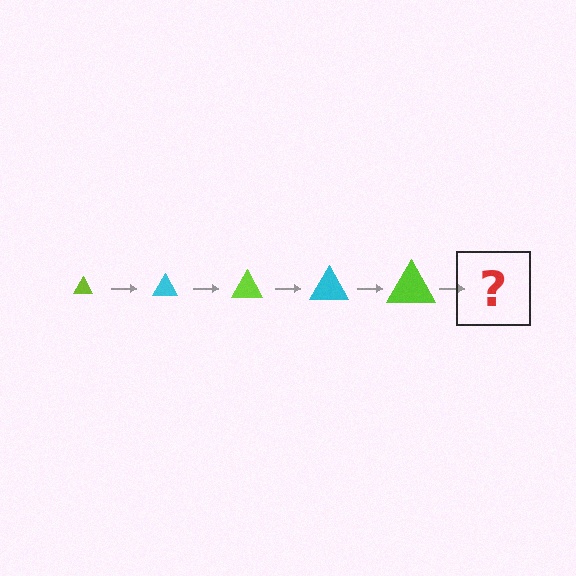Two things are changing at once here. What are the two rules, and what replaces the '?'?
The two rules are that the triangle grows larger each step and the color cycles through lime and cyan. The '?' should be a cyan triangle, larger than the previous one.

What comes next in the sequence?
The next element should be a cyan triangle, larger than the previous one.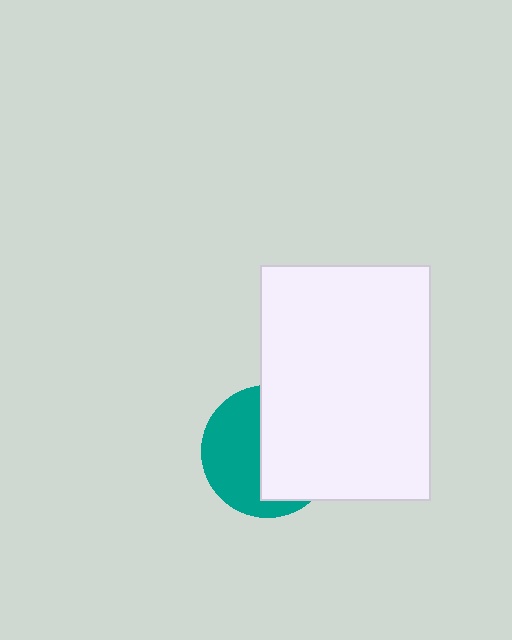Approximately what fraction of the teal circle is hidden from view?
Roughly 53% of the teal circle is hidden behind the white rectangle.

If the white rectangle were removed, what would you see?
You would see the complete teal circle.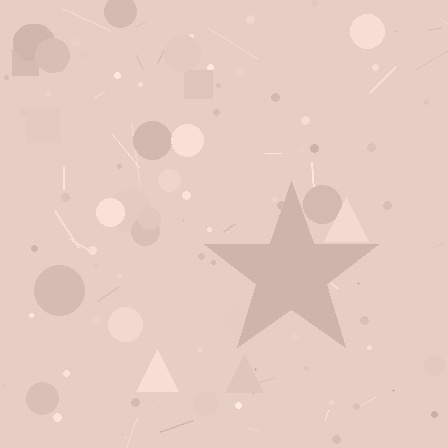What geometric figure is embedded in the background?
A star is embedded in the background.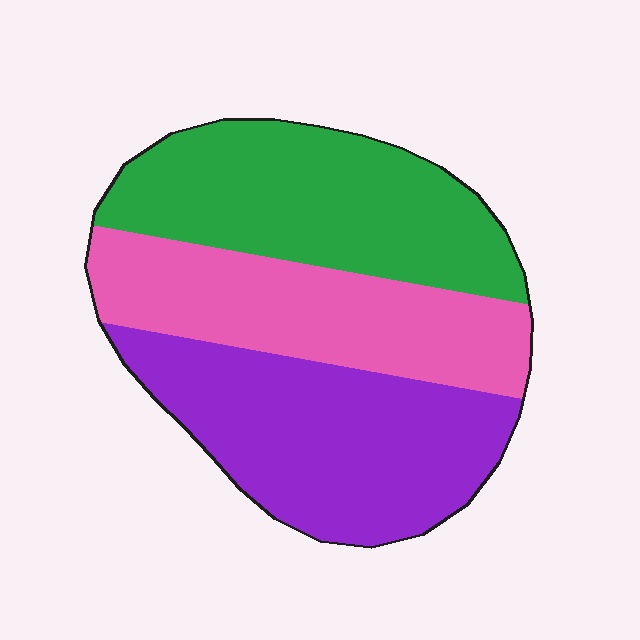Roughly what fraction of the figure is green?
Green covers 34% of the figure.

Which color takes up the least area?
Pink, at roughly 30%.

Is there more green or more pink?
Green.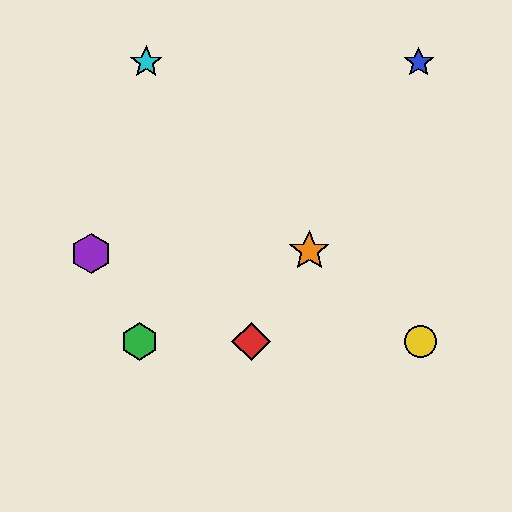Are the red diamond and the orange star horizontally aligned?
No, the red diamond is at y≈342 and the orange star is at y≈251.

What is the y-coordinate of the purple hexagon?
The purple hexagon is at y≈254.